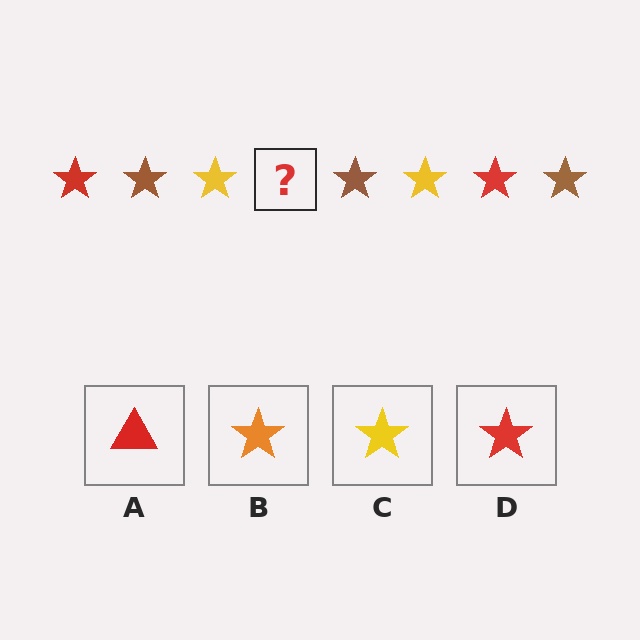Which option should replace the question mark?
Option D.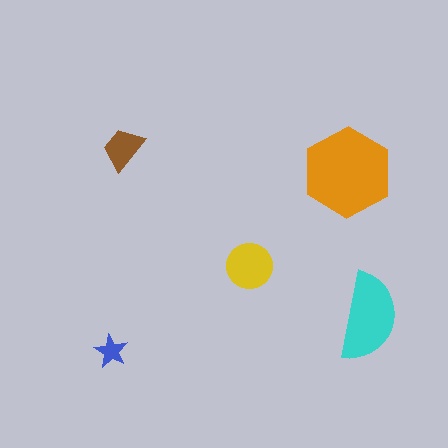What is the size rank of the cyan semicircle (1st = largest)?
2nd.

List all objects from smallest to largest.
The blue star, the brown trapezoid, the yellow circle, the cyan semicircle, the orange hexagon.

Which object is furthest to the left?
The blue star is leftmost.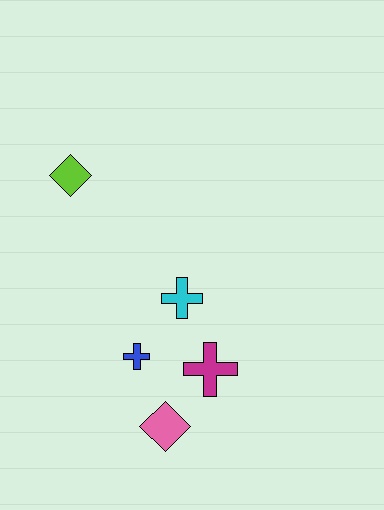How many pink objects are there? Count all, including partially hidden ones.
There is 1 pink object.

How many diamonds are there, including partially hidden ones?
There are 2 diamonds.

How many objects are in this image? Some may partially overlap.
There are 5 objects.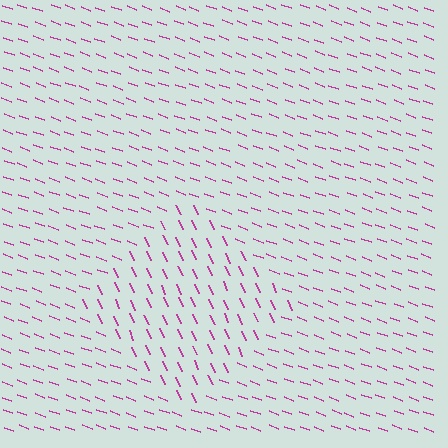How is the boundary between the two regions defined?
The boundary is defined purely by a change in line orientation (approximately 45 degrees difference). All lines are the same color and thickness.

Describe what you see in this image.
The image is filled with small magenta line segments. A diamond region in the image has lines oriented differently from the surrounding lines, creating a visible texture boundary.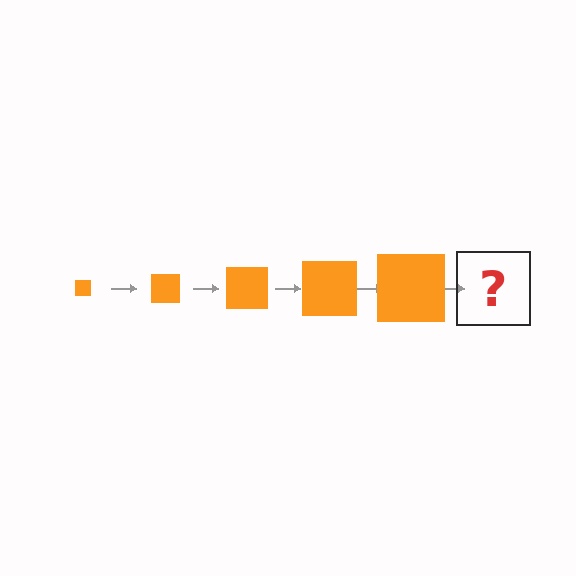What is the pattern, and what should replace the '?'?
The pattern is that the square gets progressively larger each step. The '?' should be an orange square, larger than the previous one.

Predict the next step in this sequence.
The next step is an orange square, larger than the previous one.